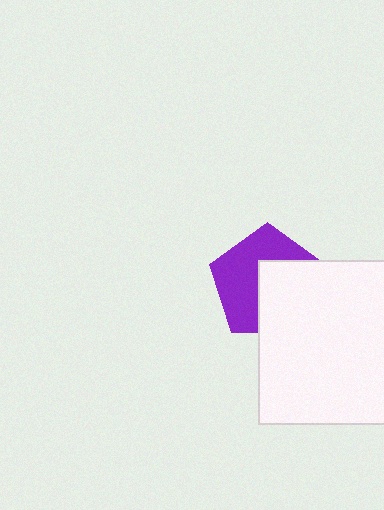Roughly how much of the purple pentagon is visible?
About half of it is visible (roughly 52%).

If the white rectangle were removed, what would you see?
You would see the complete purple pentagon.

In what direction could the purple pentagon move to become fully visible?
The purple pentagon could move toward the upper-left. That would shift it out from behind the white rectangle entirely.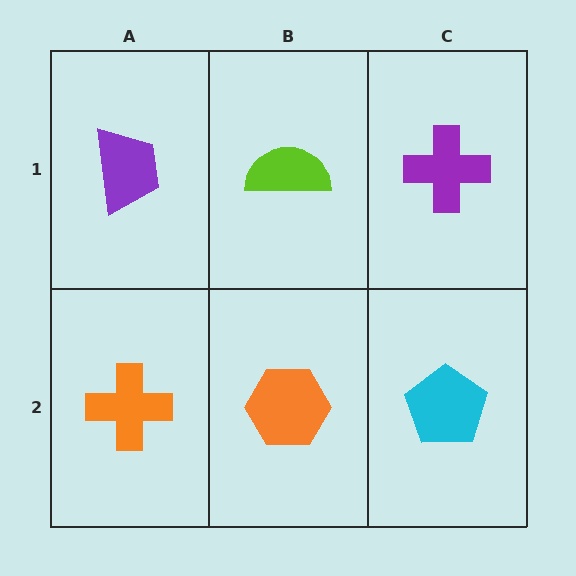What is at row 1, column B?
A lime semicircle.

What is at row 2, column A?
An orange cross.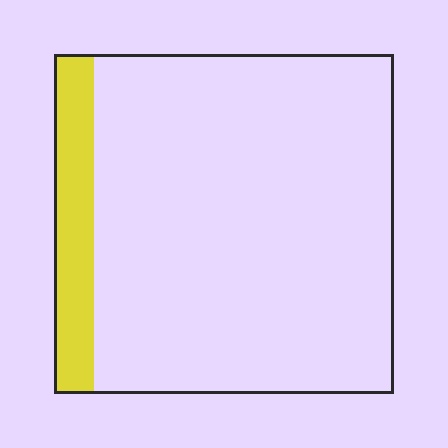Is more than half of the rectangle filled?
No.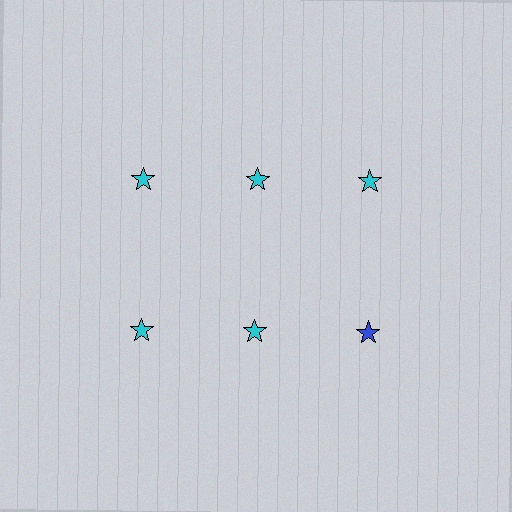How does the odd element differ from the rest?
It has a different color: blue instead of cyan.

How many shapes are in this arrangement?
There are 6 shapes arranged in a grid pattern.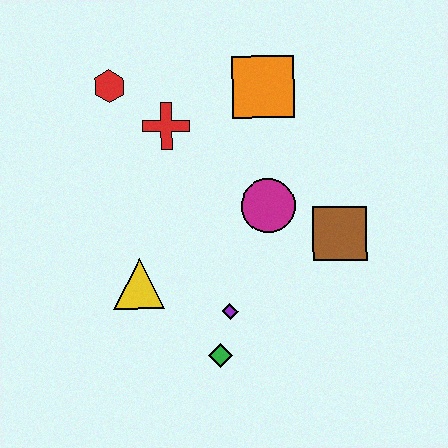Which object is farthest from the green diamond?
The red hexagon is farthest from the green diamond.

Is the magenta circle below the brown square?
No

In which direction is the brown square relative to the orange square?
The brown square is below the orange square.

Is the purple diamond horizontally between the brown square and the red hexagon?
Yes